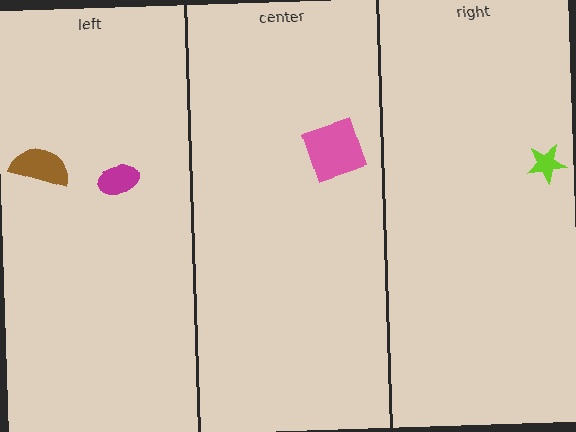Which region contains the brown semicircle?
The left region.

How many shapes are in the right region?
1.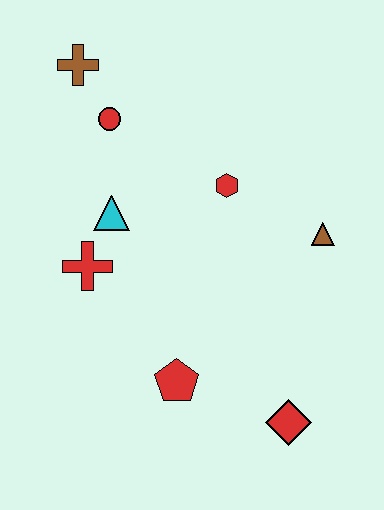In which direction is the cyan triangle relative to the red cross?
The cyan triangle is above the red cross.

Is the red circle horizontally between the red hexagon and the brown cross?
Yes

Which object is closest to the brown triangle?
The red hexagon is closest to the brown triangle.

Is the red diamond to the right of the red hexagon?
Yes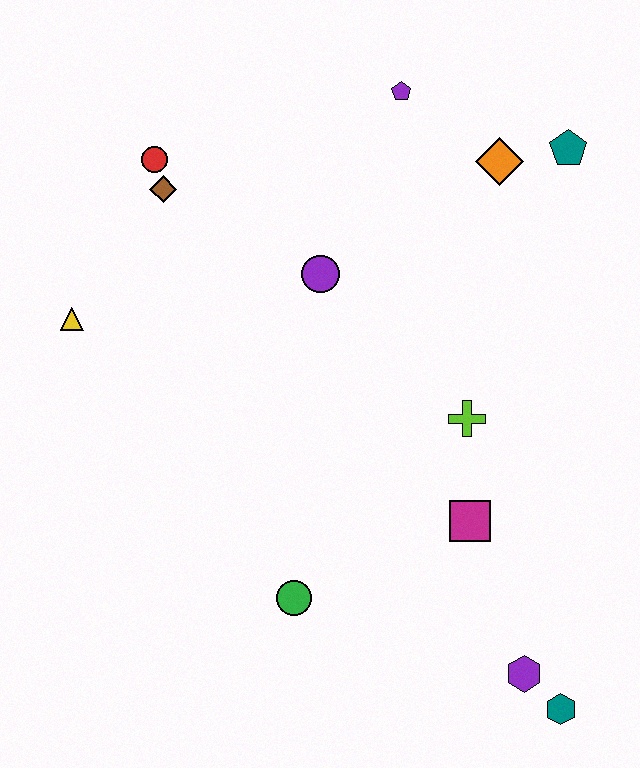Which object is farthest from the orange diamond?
The teal hexagon is farthest from the orange diamond.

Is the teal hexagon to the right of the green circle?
Yes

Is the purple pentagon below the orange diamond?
No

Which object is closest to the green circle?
The magenta square is closest to the green circle.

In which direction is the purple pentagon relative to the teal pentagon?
The purple pentagon is to the left of the teal pentagon.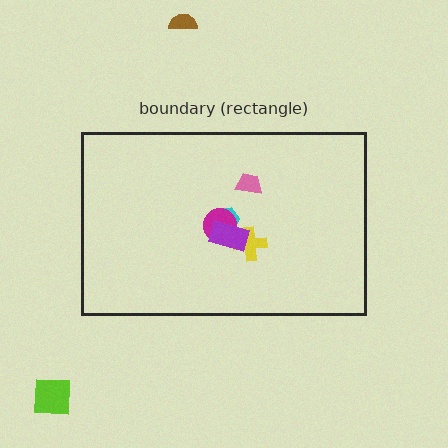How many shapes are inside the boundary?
5 inside, 2 outside.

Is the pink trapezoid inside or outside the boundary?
Inside.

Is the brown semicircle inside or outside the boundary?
Outside.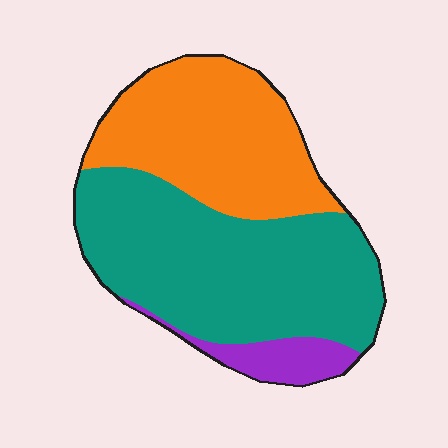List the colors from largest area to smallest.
From largest to smallest: teal, orange, purple.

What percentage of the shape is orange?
Orange takes up about three eighths (3/8) of the shape.